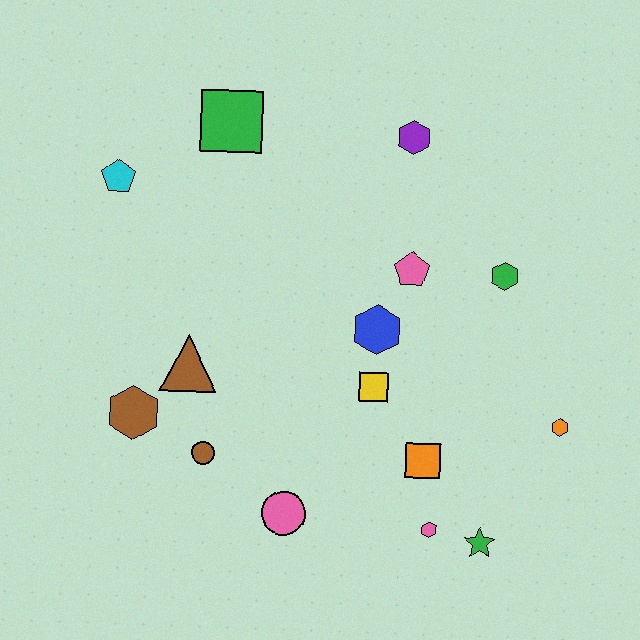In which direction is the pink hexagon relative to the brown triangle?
The pink hexagon is to the right of the brown triangle.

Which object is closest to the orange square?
The pink hexagon is closest to the orange square.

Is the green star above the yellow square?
No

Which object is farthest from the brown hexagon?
The orange hexagon is farthest from the brown hexagon.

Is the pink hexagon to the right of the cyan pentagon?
Yes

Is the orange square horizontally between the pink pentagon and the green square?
No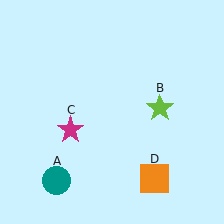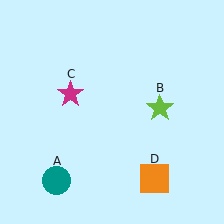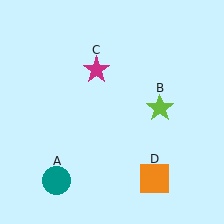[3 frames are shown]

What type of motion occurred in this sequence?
The magenta star (object C) rotated clockwise around the center of the scene.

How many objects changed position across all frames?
1 object changed position: magenta star (object C).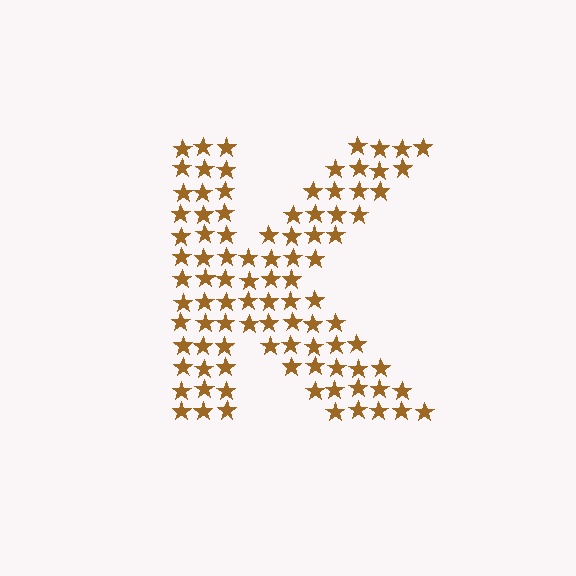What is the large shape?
The large shape is the letter K.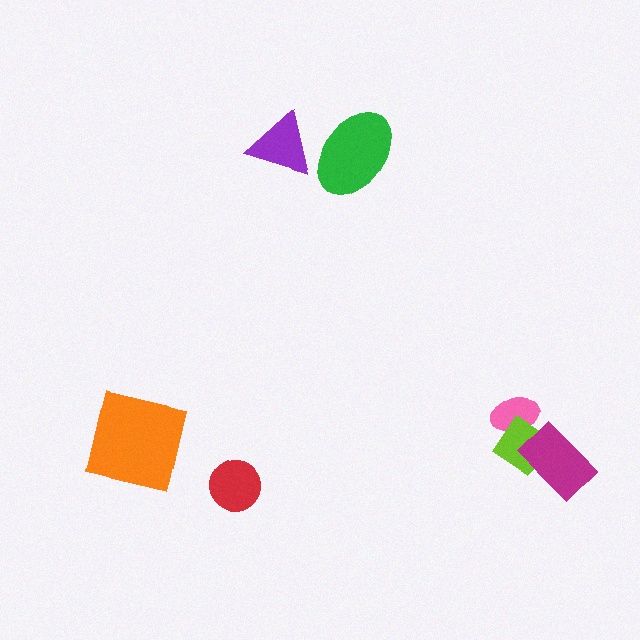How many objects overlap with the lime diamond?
2 objects overlap with the lime diamond.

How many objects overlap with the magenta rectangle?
1 object overlaps with the magenta rectangle.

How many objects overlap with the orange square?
0 objects overlap with the orange square.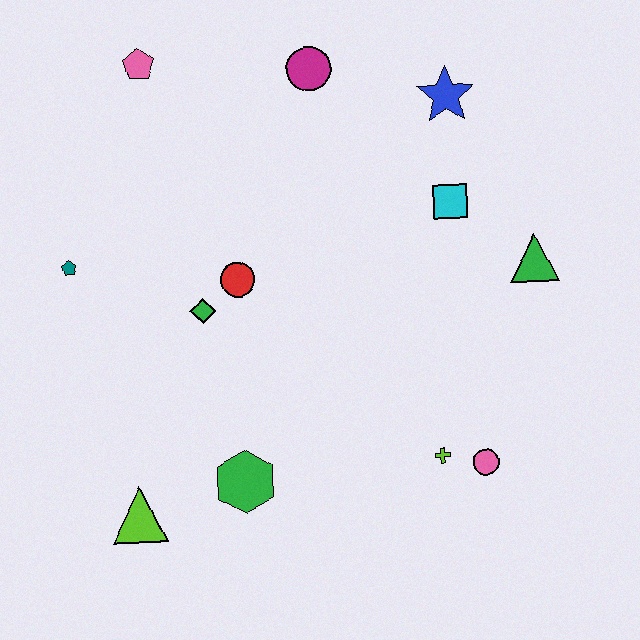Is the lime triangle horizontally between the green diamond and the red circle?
No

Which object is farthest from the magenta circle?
The lime triangle is farthest from the magenta circle.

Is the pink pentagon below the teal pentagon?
No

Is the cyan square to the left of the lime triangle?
No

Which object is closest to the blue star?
The cyan square is closest to the blue star.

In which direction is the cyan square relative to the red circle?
The cyan square is to the right of the red circle.